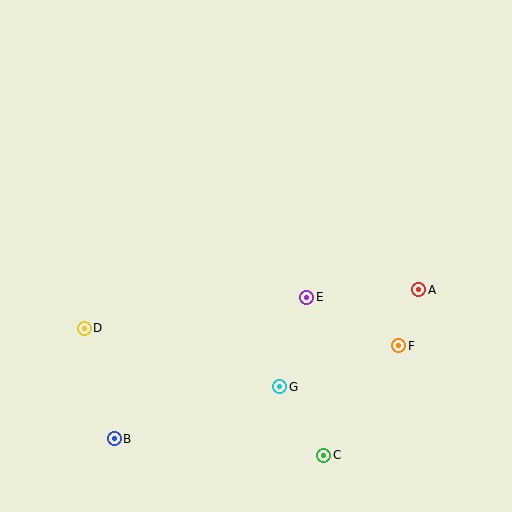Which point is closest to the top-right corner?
Point A is closest to the top-right corner.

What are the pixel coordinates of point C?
Point C is at (324, 455).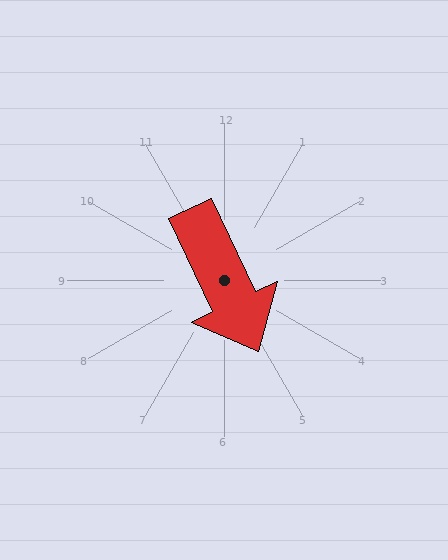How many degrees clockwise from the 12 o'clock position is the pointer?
Approximately 155 degrees.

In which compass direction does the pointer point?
Southeast.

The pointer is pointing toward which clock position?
Roughly 5 o'clock.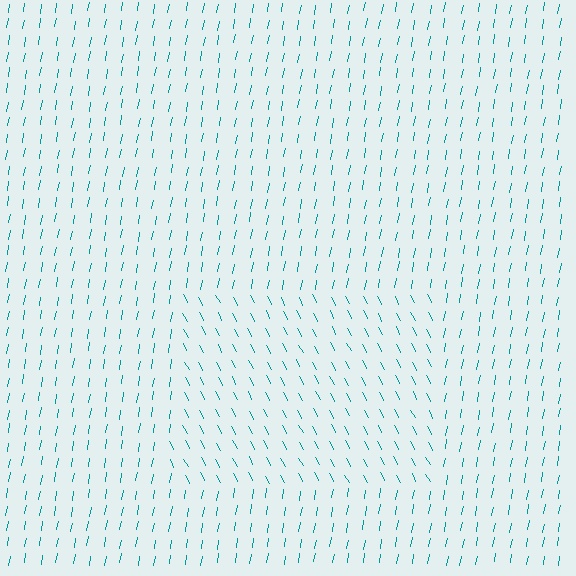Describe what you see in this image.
The image is filled with small teal line segments. A rectangle region in the image has lines oriented differently from the surrounding lines, creating a visible texture boundary.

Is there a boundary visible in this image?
Yes, there is a texture boundary formed by a change in line orientation.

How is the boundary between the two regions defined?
The boundary is defined purely by a change in line orientation (approximately 38 degrees difference). All lines are the same color and thickness.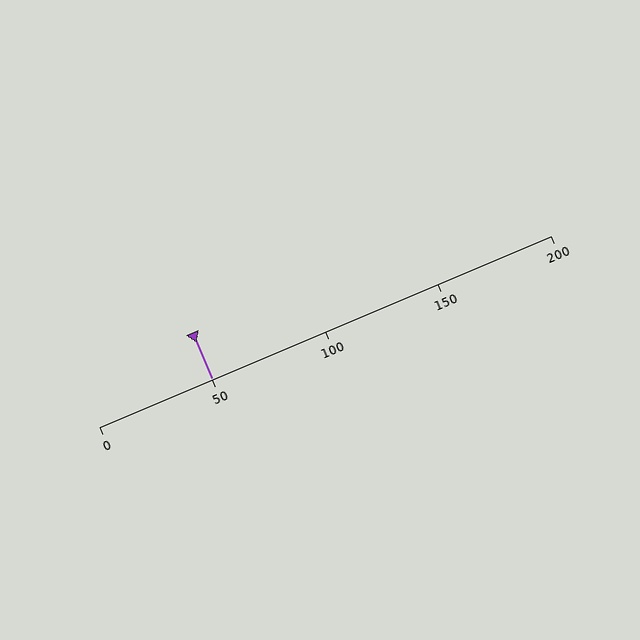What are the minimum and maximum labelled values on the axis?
The axis runs from 0 to 200.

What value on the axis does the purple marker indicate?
The marker indicates approximately 50.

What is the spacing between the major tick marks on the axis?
The major ticks are spaced 50 apart.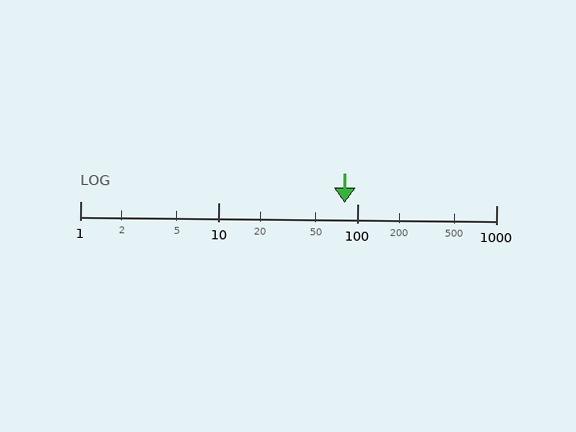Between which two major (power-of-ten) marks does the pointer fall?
The pointer is between 10 and 100.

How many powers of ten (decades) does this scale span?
The scale spans 3 decades, from 1 to 1000.